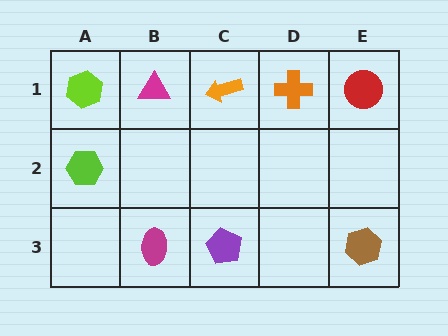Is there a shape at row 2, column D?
No, that cell is empty.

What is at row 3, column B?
A magenta ellipse.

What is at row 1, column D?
An orange cross.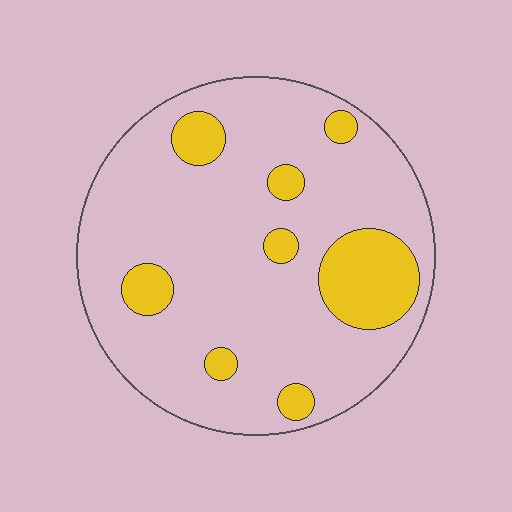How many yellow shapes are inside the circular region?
8.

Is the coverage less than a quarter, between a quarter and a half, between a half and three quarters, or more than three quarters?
Less than a quarter.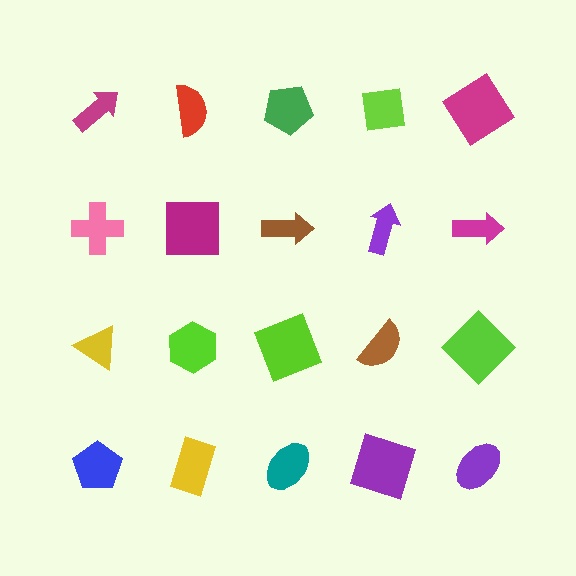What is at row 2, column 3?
A brown arrow.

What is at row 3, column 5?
A lime diamond.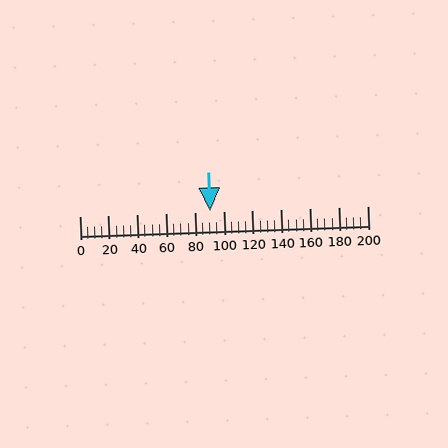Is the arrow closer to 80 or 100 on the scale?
The arrow is closer to 100.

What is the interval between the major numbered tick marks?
The major tick marks are spaced 20 units apart.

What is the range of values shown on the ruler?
The ruler shows values from 0 to 200.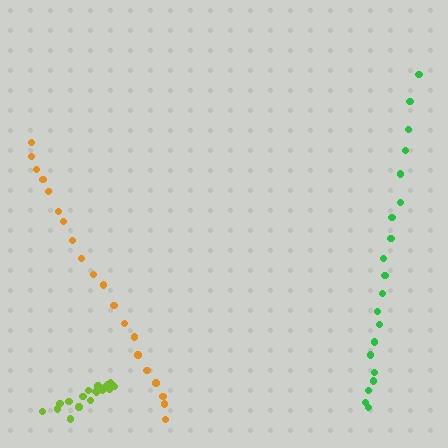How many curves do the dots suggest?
There are 3 distinct paths.